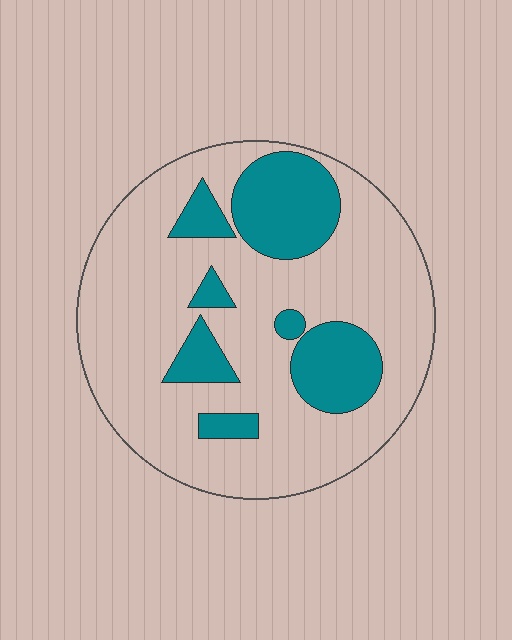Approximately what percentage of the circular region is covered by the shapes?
Approximately 25%.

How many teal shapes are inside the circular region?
7.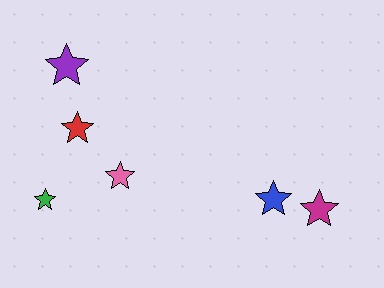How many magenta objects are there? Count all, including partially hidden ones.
There is 1 magenta object.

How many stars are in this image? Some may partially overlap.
There are 6 stars.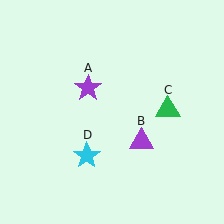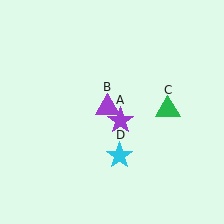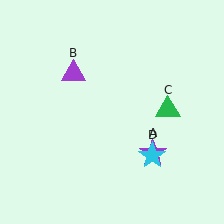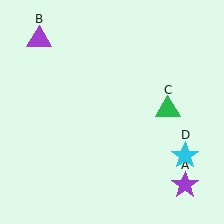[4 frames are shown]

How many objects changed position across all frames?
3 objects changed position: purple star (object A), purple triangle (object B), cyan star (object D).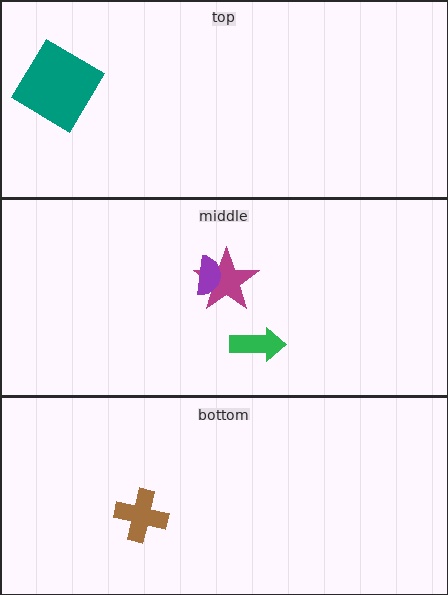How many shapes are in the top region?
1.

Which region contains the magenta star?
The middle region.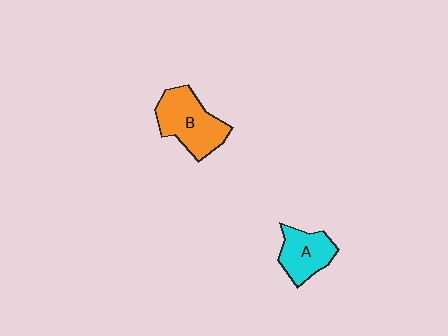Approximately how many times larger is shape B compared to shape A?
Approximately 1.4 times.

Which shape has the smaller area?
Shape A (cyan).